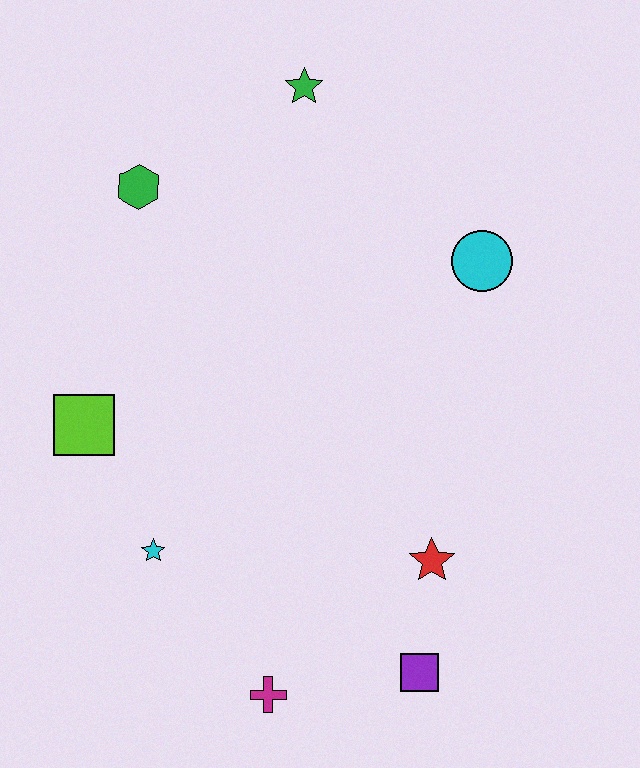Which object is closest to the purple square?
The red star is closest to the purple square.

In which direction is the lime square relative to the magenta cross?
The lime square is above the magenta cross.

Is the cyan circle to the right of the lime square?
Yes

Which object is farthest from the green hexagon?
The purple square is farthest from the green hexagon.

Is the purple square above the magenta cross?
Yes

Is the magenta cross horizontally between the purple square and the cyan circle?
No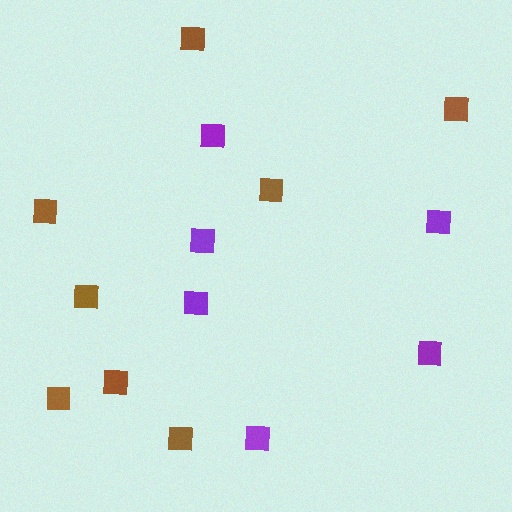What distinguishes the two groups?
There are 2 groups: one group of purple squares (6) and one group of brown squares (8).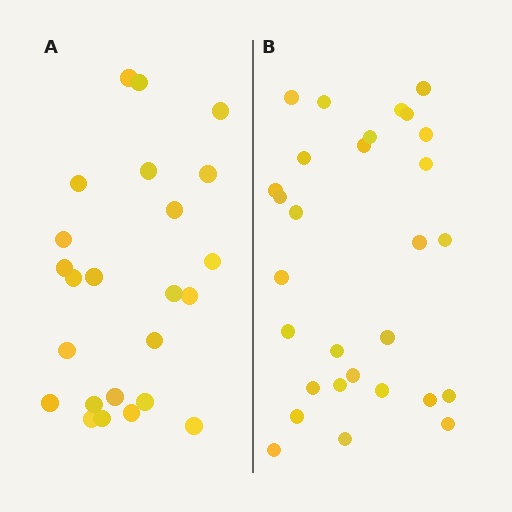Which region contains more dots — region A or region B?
Region B (the right region) has more dots.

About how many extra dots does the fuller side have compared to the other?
Region B has about 5 more dots than region A.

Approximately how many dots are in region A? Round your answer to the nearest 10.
About 20 dots. (The exact count is 24, which rounds to 20.)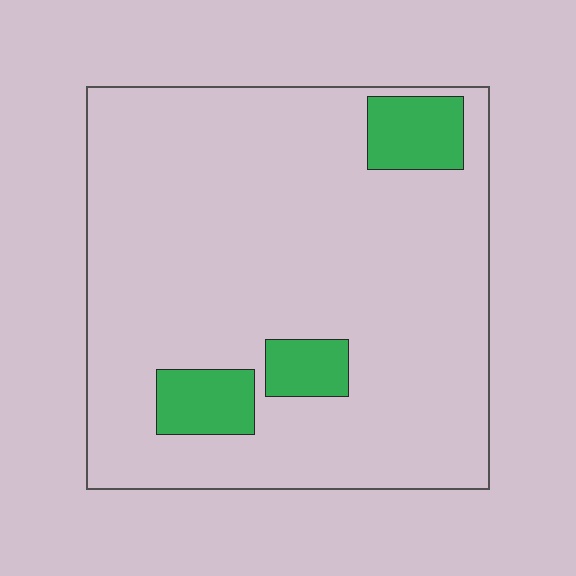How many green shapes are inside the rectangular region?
3.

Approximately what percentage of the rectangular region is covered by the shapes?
Approximately 10%.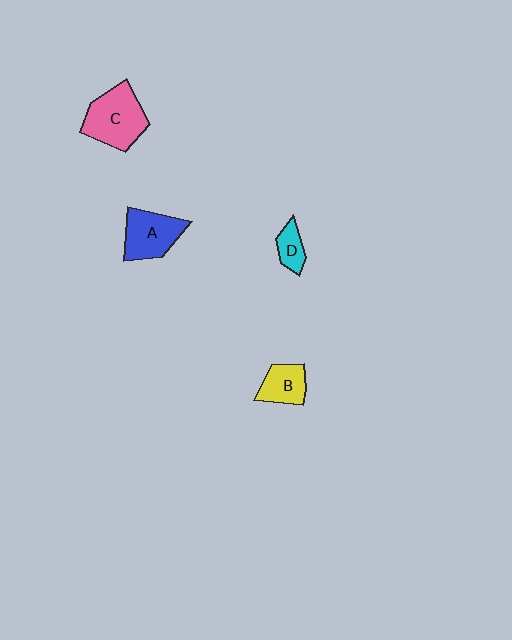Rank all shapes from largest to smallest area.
From largest to smallest: C (pink), A (blue), B (yellow), D (cyan).